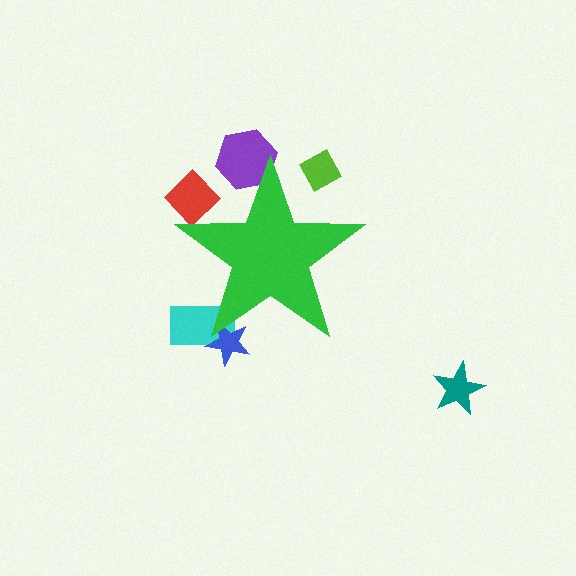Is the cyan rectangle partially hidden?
Yes, the cyan rectangle is partially hidden behind the green star.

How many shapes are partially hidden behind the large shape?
5 shapes are partially hidden.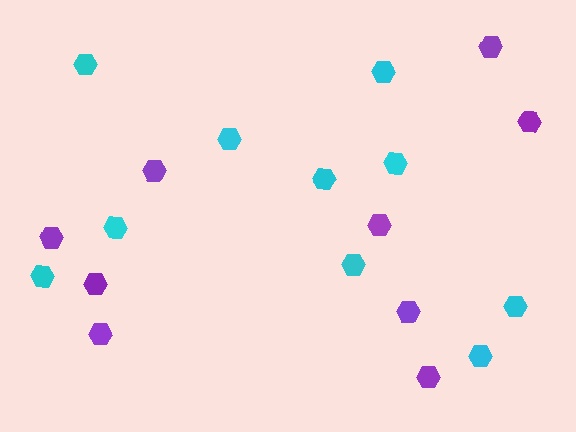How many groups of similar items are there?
There are 2 groups: one group of cyan hexagons (10) and one group of purple hexagons (9).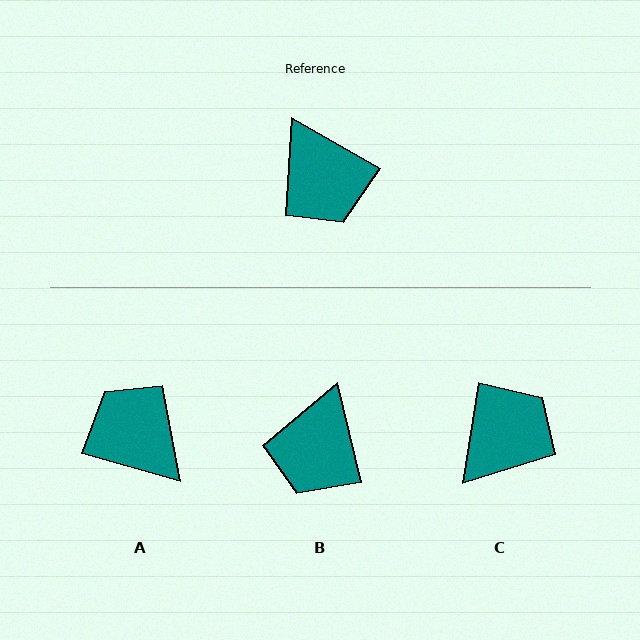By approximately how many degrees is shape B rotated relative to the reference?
Approximately 47 degrees clockwise.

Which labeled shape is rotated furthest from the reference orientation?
A, about 166 degrees away.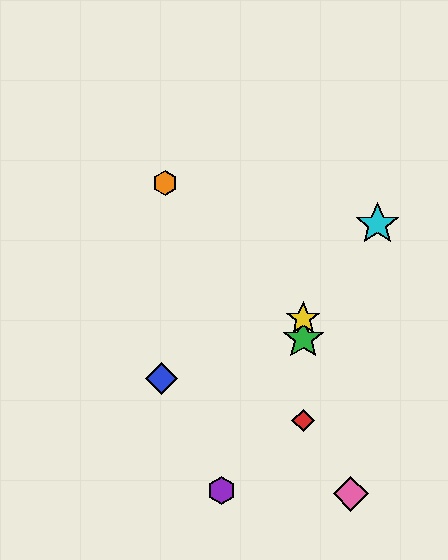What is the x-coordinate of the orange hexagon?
The orange hexagon is at x≈165.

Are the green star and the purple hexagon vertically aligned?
No, the green star is at x≈303 and the purple hexagon is at x≈222.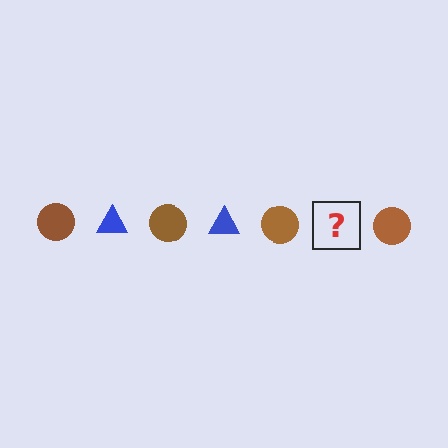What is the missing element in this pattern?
The missing element is a blue triangle.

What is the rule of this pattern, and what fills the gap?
The rule is that the pattern alternates between brown circle and blue triangle. The gap should be filled with a blue triangle.